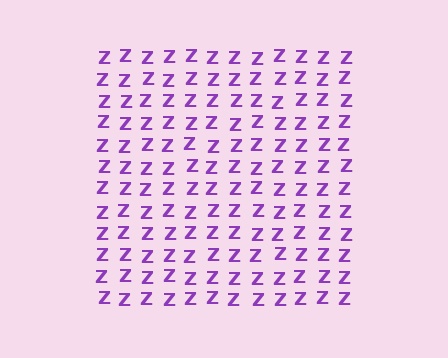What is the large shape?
The large shape is a square.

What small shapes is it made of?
It is made of small letter Z's.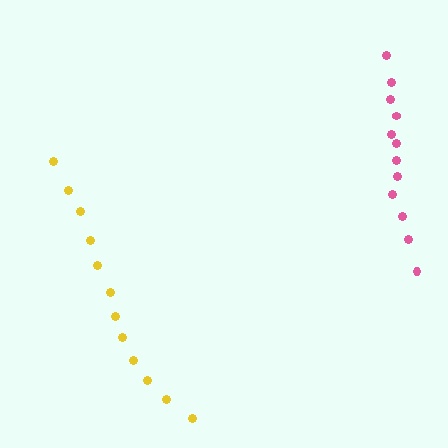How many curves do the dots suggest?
There are 2 distinct paths.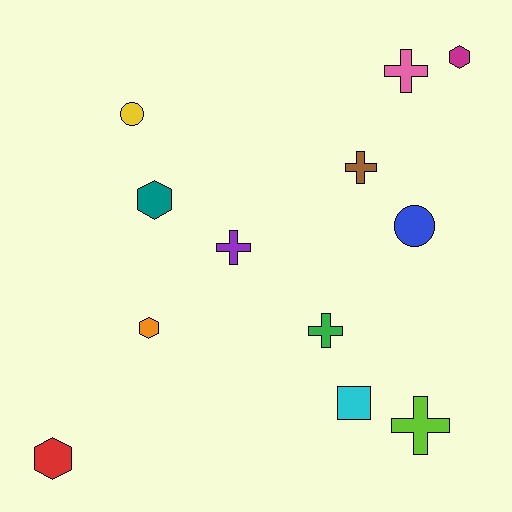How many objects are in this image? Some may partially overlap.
There are 12 objects.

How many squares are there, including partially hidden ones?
There is 1 square.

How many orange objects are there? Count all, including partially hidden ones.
There is 1 orange object.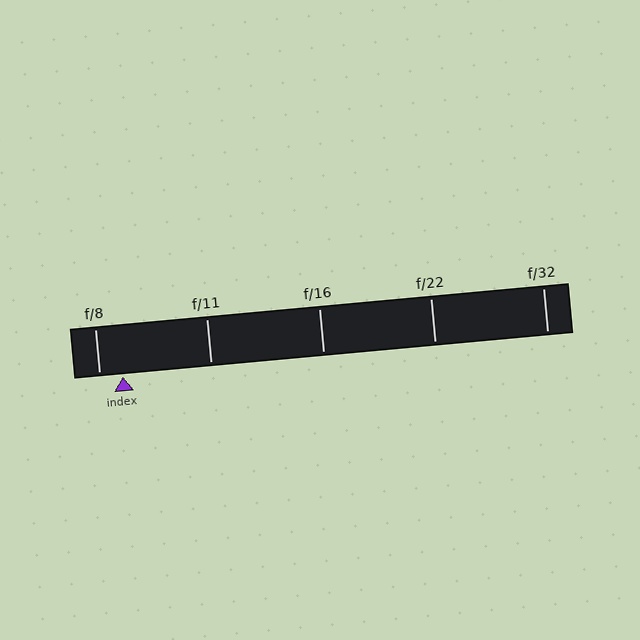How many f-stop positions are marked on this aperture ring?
There are 5 f-stop positions marked.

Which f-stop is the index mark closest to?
The index mark is closest to f/8.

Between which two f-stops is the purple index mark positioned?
The index mark is between f/8 and f/11.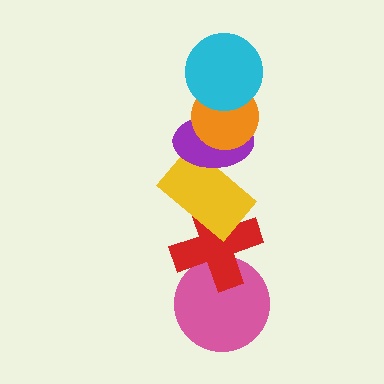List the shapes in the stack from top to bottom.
From top to bottom: the cyan circle, the orange circle, the purple ellipse, the yellow rectangle, the red cross, the pink circle.